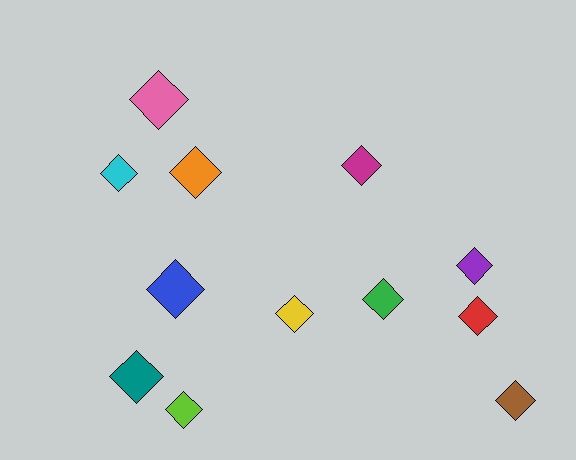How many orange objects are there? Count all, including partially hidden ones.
There is 1 orange object.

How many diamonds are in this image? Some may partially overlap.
There are 12 diamonds.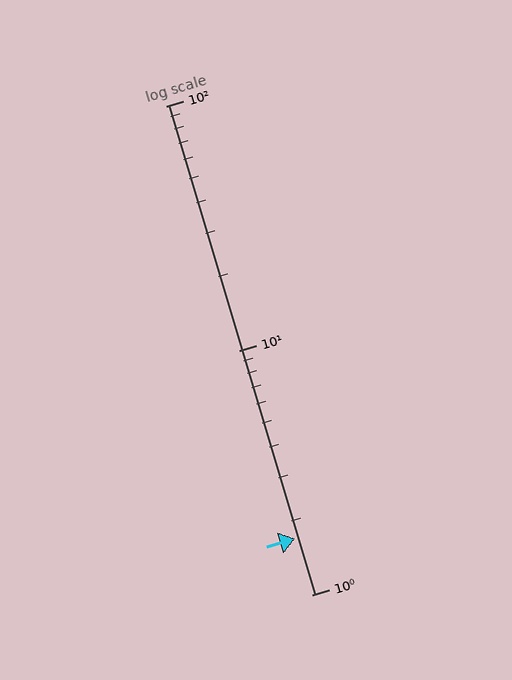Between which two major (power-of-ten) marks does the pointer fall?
The pointer is between 1 and 10.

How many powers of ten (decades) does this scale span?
The scale spans 2 decades, from 1 to 100.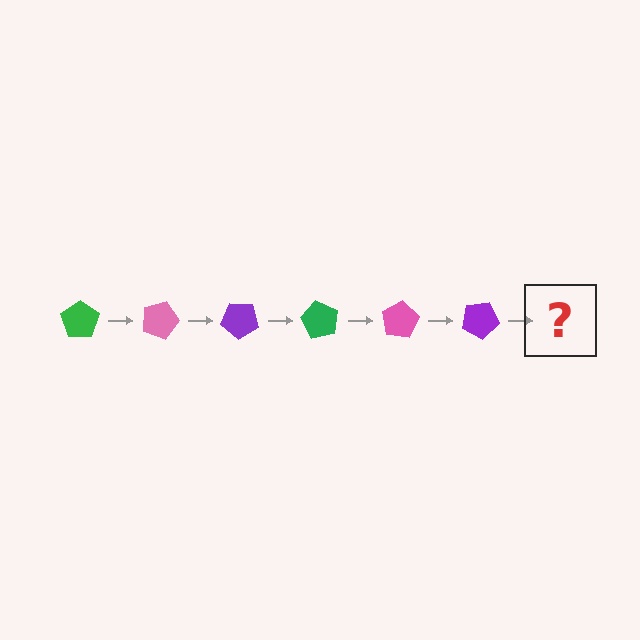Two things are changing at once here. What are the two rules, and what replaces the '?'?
The two rules are that it rotates 20 degrees each step and the color cycles through green, pink, and purple. The '?' should be a green pentagon, rotated 120 degrees from the start.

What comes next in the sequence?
The next element should be a green pentagon, rotated 120 degrees from the start.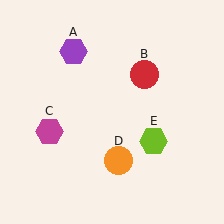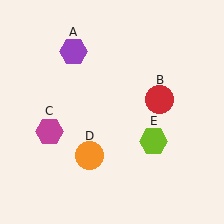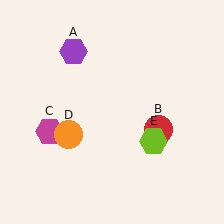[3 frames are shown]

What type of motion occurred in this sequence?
The red circle (object B), orange circle (object D) rotated clockwise around the center of the scene.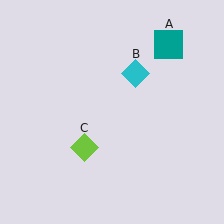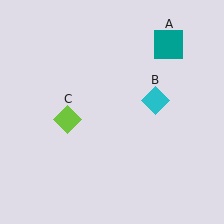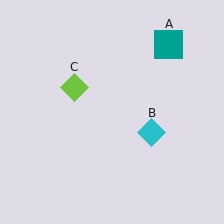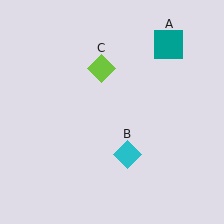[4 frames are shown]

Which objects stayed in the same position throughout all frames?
Teal square (object A) remained stationary.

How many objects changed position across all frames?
2 objects changed position: cyan diamond (object B), lime diamond (object C).